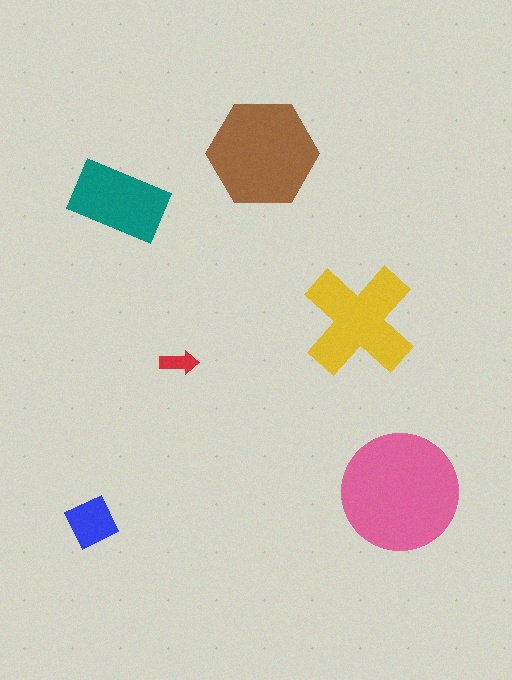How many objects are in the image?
There are 6 objects in the image.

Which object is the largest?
The pink circle.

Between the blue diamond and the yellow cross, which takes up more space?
The yellow cross.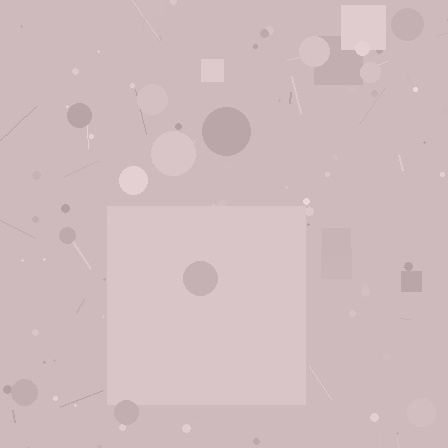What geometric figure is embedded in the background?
A square is embedded in the background.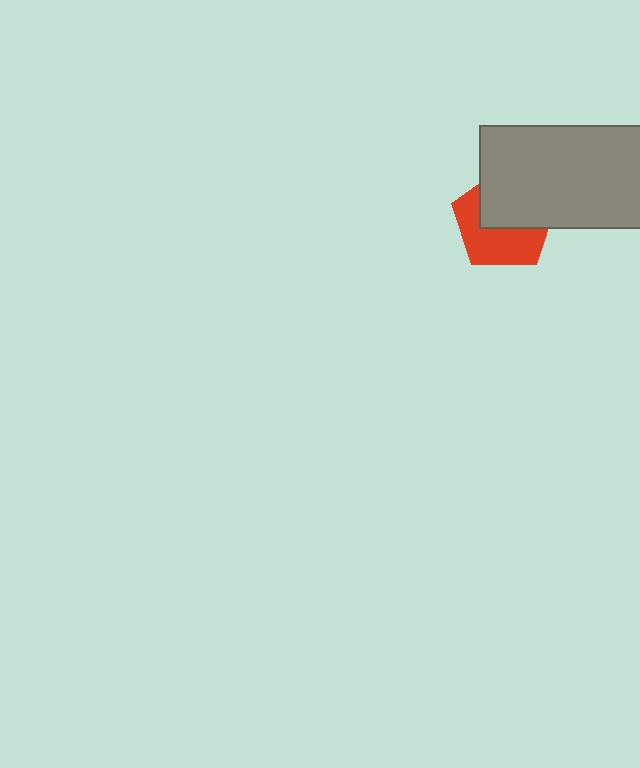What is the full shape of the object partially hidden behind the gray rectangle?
The partially hidden object is a red pentagon.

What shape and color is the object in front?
The object in front is a gray rectangle.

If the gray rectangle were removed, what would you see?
You would see the complete red pentagon.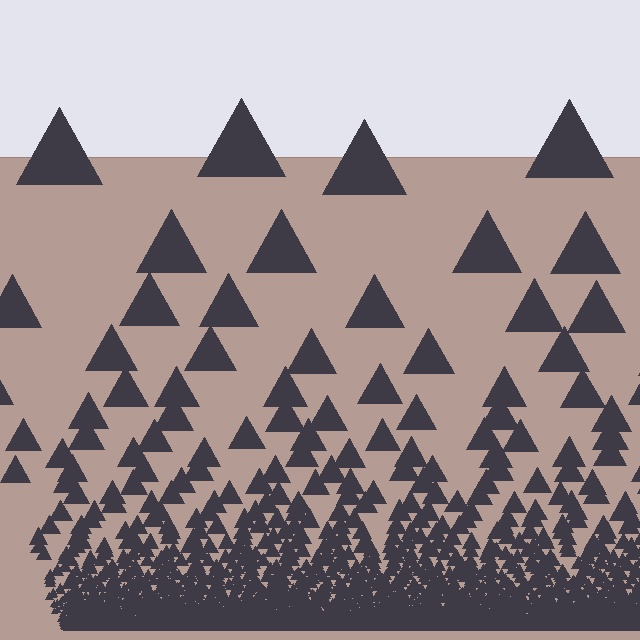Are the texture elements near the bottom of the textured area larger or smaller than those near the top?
Smaller. The gradient is inverted — elements near the bottom are smaller and denser.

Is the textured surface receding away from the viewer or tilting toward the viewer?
The surface appears to tilt toward the viewer. Texture elements get larger and sparser toward the top.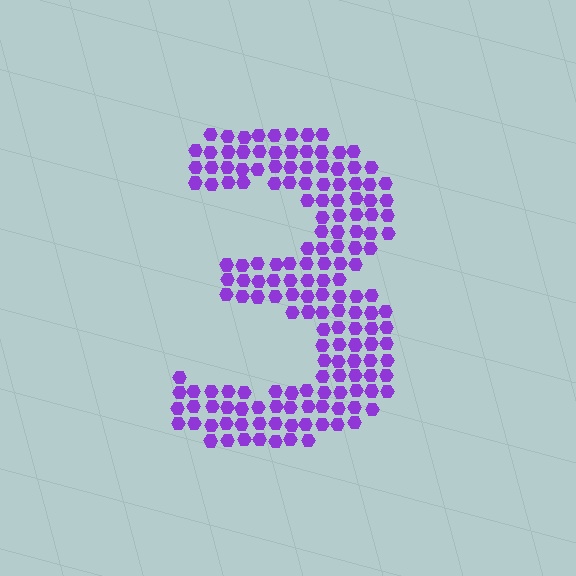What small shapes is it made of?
It is made of small hexagons.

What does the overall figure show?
The overall figure shows the digit 3.